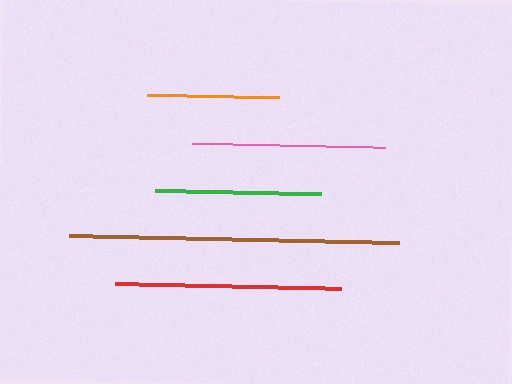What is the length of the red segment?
The red segment is approximately 226 pixels long.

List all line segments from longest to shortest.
From longest to shortest: brown, red, pink, green, orange.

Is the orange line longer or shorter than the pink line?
The pink line is longer than the orange line.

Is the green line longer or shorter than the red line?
The red line is longer than the green line.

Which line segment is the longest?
The brown line is the longest at approximately 331 pixels.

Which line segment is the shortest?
The orange line is the shortest at approximately 133 pixels.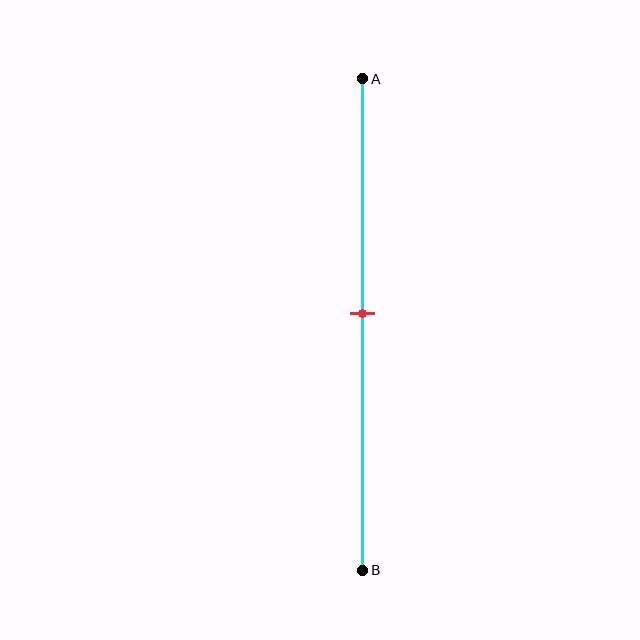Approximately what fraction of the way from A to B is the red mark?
The red mark is approximately 50% of the way from A to B.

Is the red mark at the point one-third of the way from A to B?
No, the mark is at about 50% from A, not at the 33% one-third point.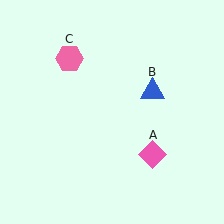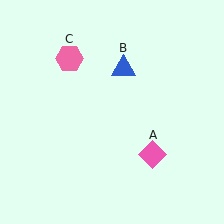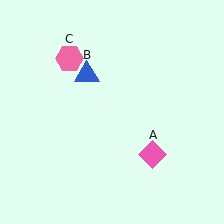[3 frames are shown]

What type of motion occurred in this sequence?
The blue triangle (object B) rotated counterclockwise around the center of the scene.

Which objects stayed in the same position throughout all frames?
Pink diamond (object A) and pink hexagon (object C) remained stationary.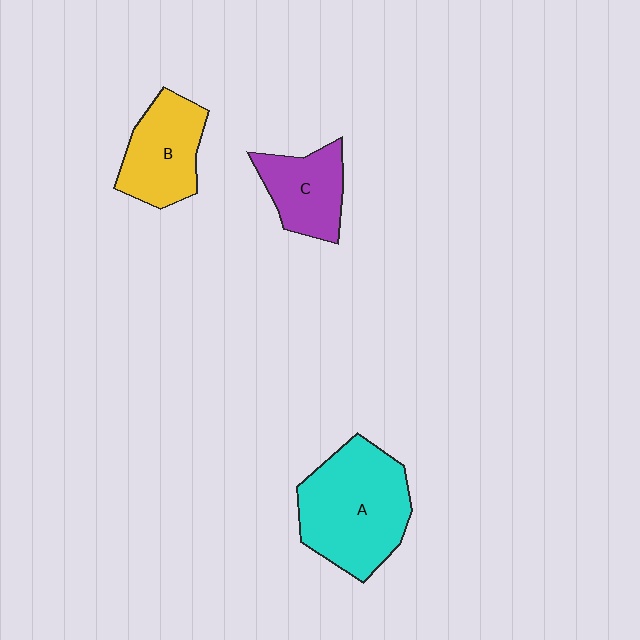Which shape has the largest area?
Shape A (cyan).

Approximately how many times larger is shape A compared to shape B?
Approximately 1.6 times.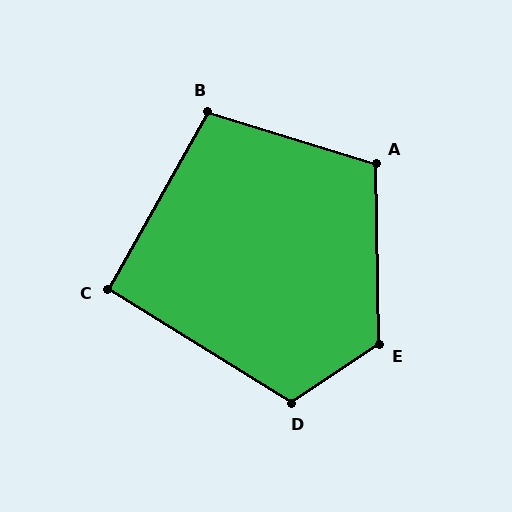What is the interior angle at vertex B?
Approximately 102 degrees (obtuse).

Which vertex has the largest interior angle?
E, at approximately 123 degrees.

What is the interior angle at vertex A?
Approximately 108 degrees (obtuse).